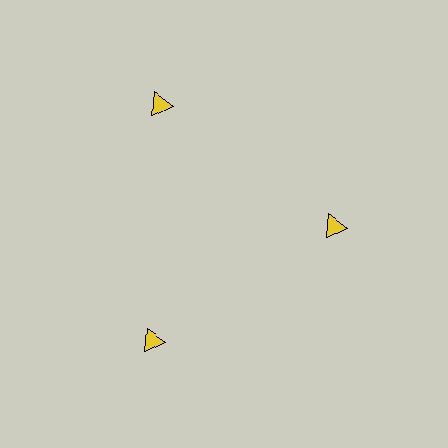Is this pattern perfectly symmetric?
No. The 3 yellow triangles are arranged in a ring, but one element near the 3 o'clock position is pulled inward toward the center, breaking the 3-fold rotational symmetry.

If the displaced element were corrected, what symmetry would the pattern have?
It would have 3-fold rotational symmetry — the pattern would map onto itself every 120 degrees.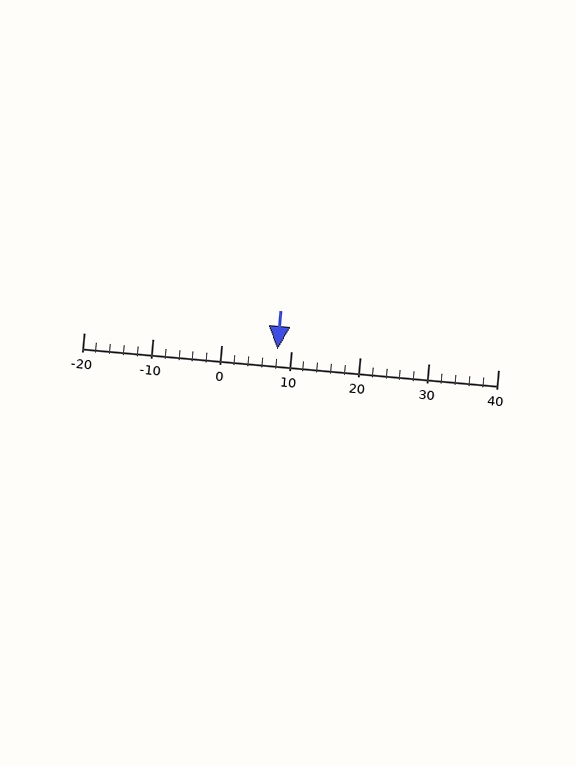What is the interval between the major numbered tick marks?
The major tick marks are spaced 10 units apart.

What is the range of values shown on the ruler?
The ruler shows values from -20 to 40.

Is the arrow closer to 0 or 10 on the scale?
The arrow is closer to 10.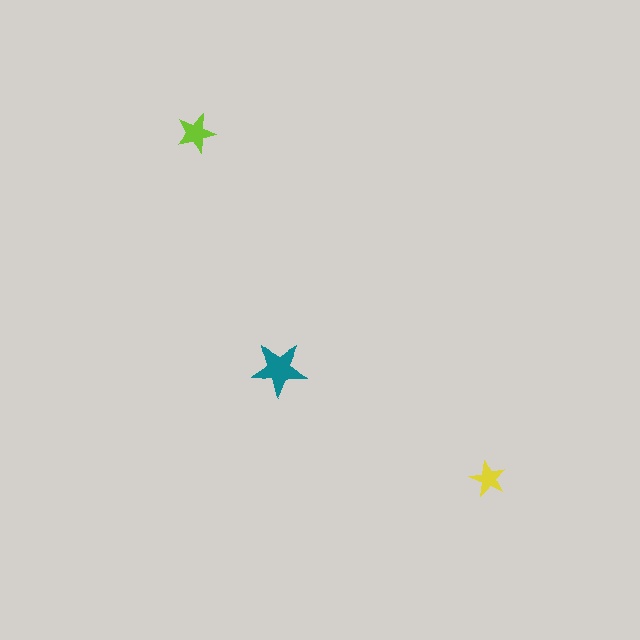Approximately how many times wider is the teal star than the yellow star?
About 1.5 times wider.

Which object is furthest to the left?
The lime star is leftmost.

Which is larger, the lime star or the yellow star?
The lime one.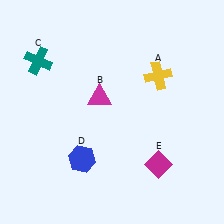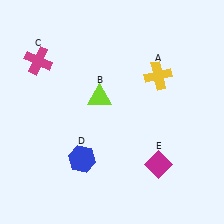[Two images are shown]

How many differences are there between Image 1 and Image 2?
There are 2 differences between the two images.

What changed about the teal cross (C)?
In Image 1, C is teal. In Image 2, it changed to magenta.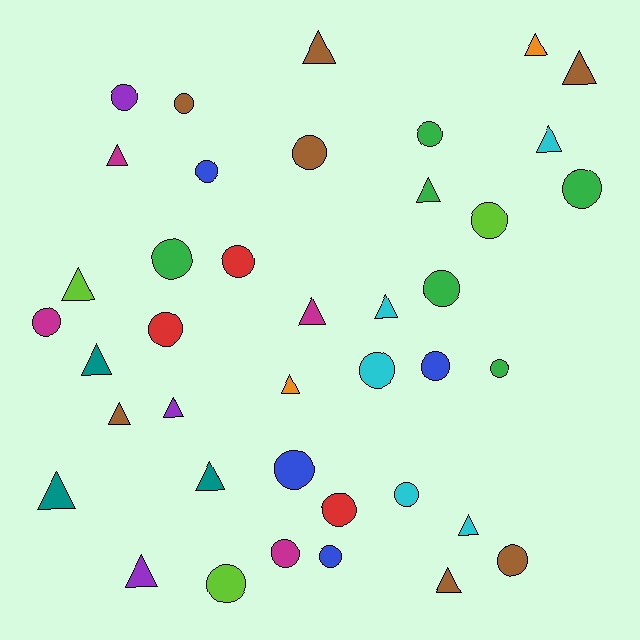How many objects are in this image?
There are 40 objects.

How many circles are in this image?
There are 22 circles.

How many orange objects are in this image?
There are 2 orange objects.